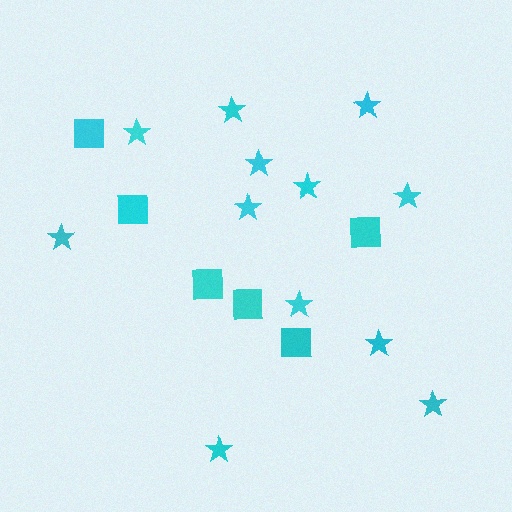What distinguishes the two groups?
There are 2 groups: one group of stars (12) and one group of squares (6).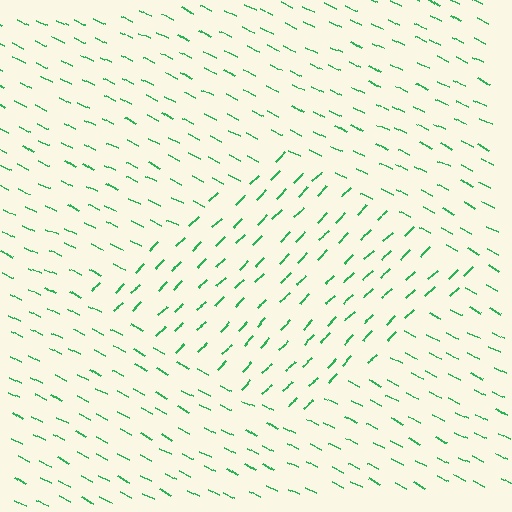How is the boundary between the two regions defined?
The boundary is defined purely by a change in line orientation (approximately 71 degrees difference). All lines are the same color and thickness.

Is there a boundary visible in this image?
Yes, there is a texture boundary formed by a change in line orientation.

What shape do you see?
I see a diamond.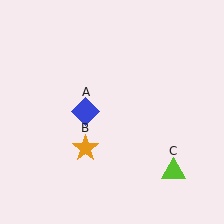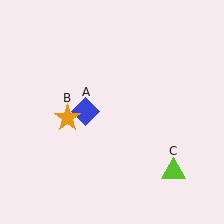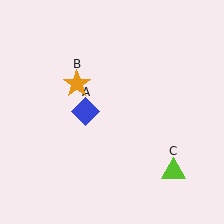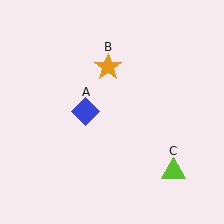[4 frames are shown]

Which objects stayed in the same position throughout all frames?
Blue diamond (object A) and lime triangle (object C) remained stationary.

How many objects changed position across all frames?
1 object changed position: orange star (object B).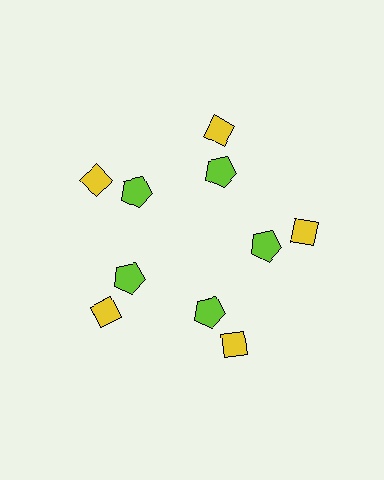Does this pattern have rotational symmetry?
Yes, this pattern has 5-fold rotational symmetry. It looks the same after rotating 72 degrees around the center.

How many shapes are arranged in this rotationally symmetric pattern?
There are 10 shapes, arranged in 5 groups of 2.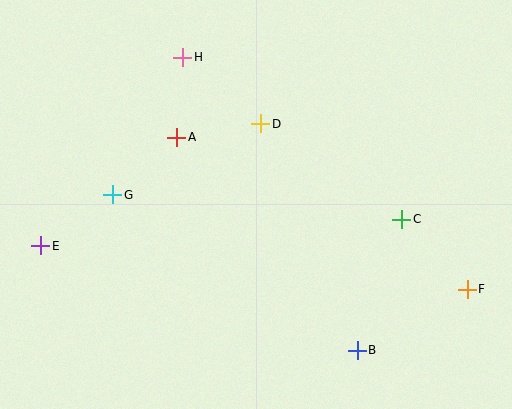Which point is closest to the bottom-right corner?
Point F is closest to the bottom-right corner.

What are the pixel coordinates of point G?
Point G is at (113, 195).